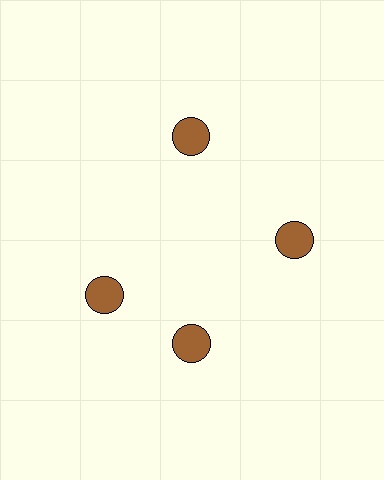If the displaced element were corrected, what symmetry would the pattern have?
It would have 4-fold rotational symmetry — the pattern would map onto itself every 90 degrees.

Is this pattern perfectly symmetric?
No. The 4 brown circles are arranged in a ring, but one element near the 9 o'clock position is rotated out of alignment along the ring, breaking the 4-fold rotational symmetry.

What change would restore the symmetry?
The symmetry would be restored by rotating it back into even spacing with its neighbors so that all 4 circles sit at equal angles and equal distance from the center.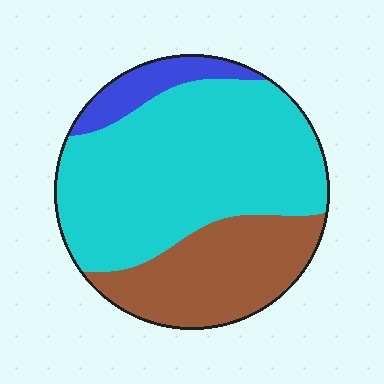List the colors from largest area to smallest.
From largest to smallest: cyan, brown, blue.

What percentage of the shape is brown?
Brown takes up between a quarter and a half of the shape.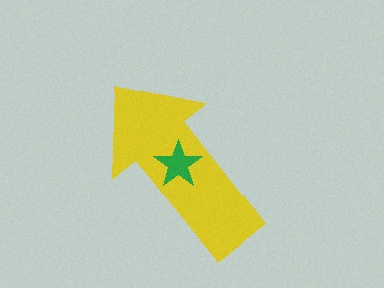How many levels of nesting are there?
2.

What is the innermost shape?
The green star.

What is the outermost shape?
The yellow arrow.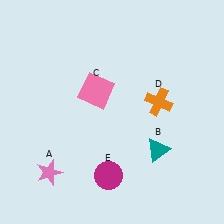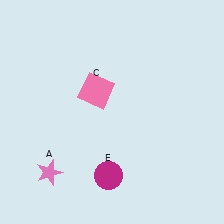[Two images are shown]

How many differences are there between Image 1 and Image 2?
There are 2 differences between the two images.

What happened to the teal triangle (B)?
The teal triangle (B) was removed in Image 2. It was in the bottom-right area of Image 1.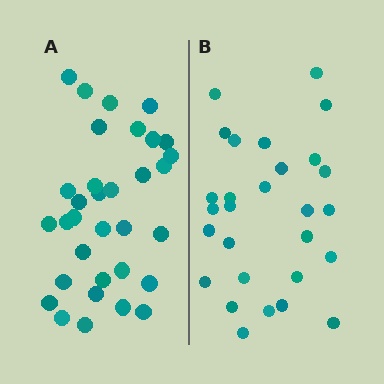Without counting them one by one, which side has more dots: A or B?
Region A (the left region) has more dots.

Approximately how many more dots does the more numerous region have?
Region A has about 5 more dots than region B.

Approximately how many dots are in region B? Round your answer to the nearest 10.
About 30 dots. (The exact count is 28, which rounds to 30.)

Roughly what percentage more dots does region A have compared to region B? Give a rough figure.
About 20% more.